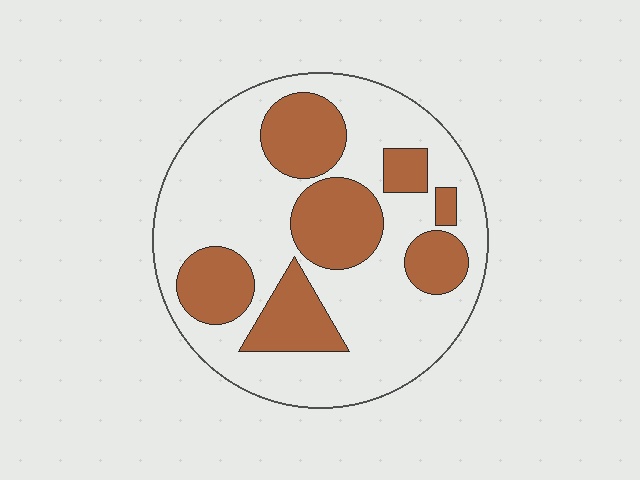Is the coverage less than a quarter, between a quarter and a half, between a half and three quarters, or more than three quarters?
Between a quarter and a half.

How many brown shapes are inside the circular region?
7.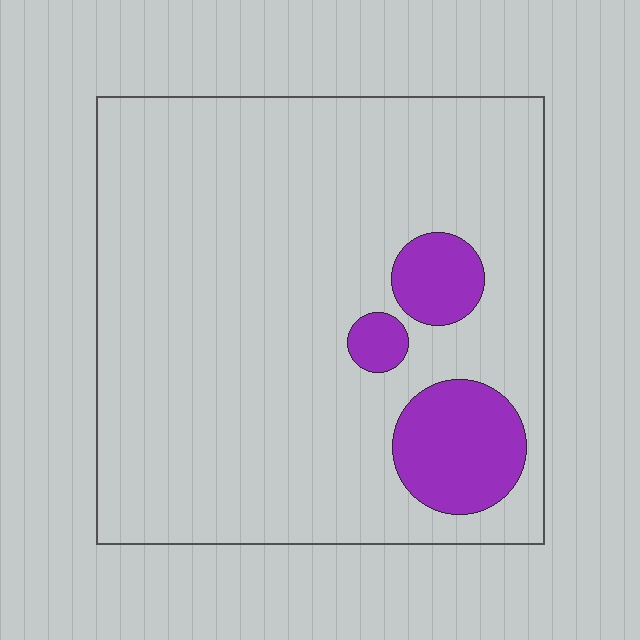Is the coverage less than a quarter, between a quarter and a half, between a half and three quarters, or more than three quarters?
Less than a quarter.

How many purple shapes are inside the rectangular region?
3.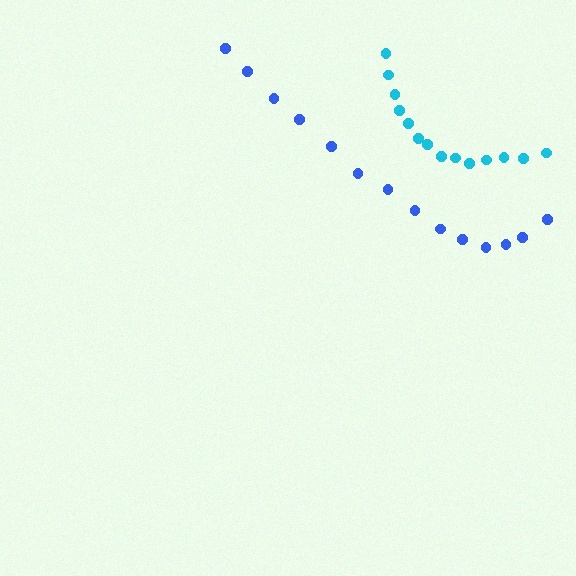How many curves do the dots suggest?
There are 2 distinct paths.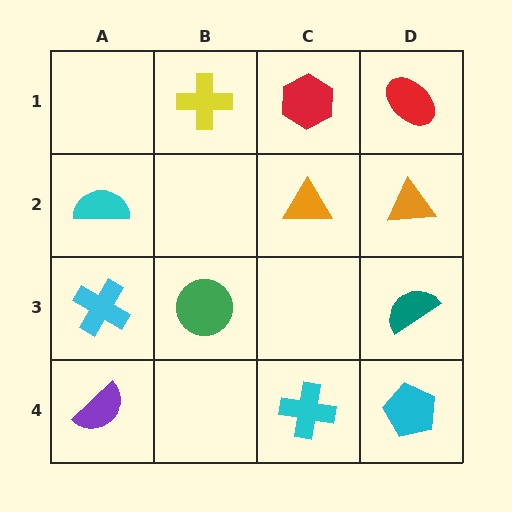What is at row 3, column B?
A green circle.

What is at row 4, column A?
A purple semicircle.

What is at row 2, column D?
An orange triangle.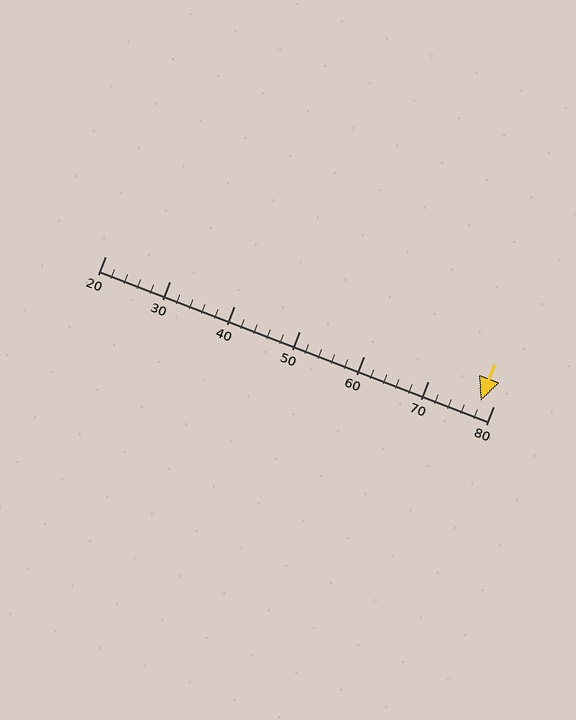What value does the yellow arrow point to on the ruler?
The yellow arrow points to approximately 78.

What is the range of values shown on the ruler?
The ruler shows values from 20 to 80.